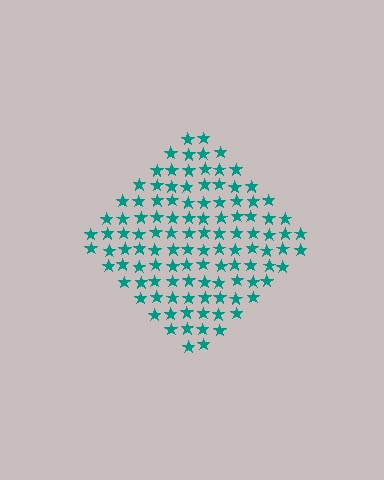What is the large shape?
The large shape is a diamond.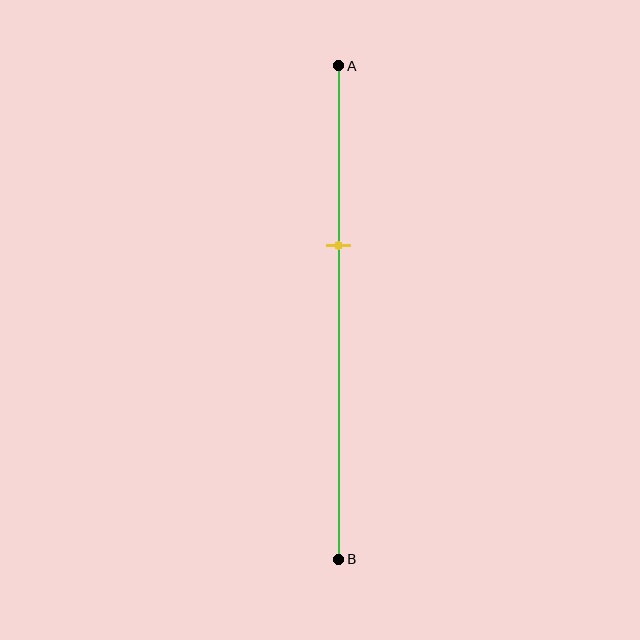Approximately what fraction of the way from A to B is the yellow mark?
The yellow mark is approximately 35% of the way from A to B.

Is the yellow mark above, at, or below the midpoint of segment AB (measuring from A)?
The yellow mark is above the midpoint of segment AB.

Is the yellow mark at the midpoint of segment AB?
No, the mark is at about 35% from A, not at the 50% midpoint.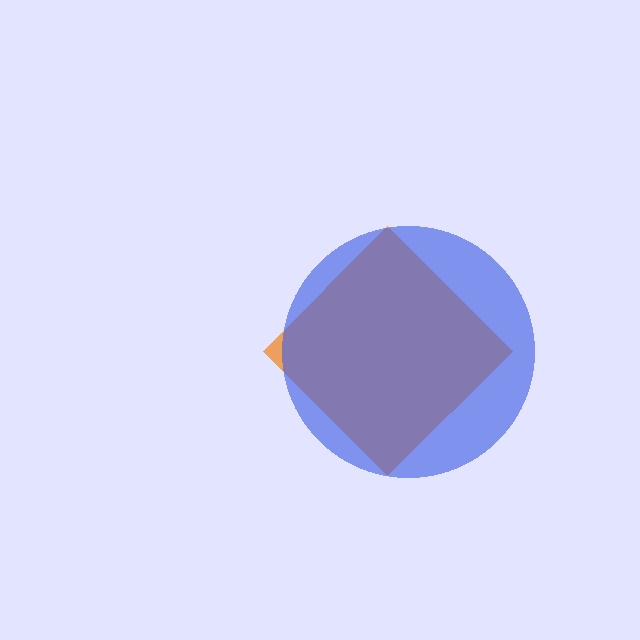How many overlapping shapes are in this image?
There are 2 overlapping shapes in the image.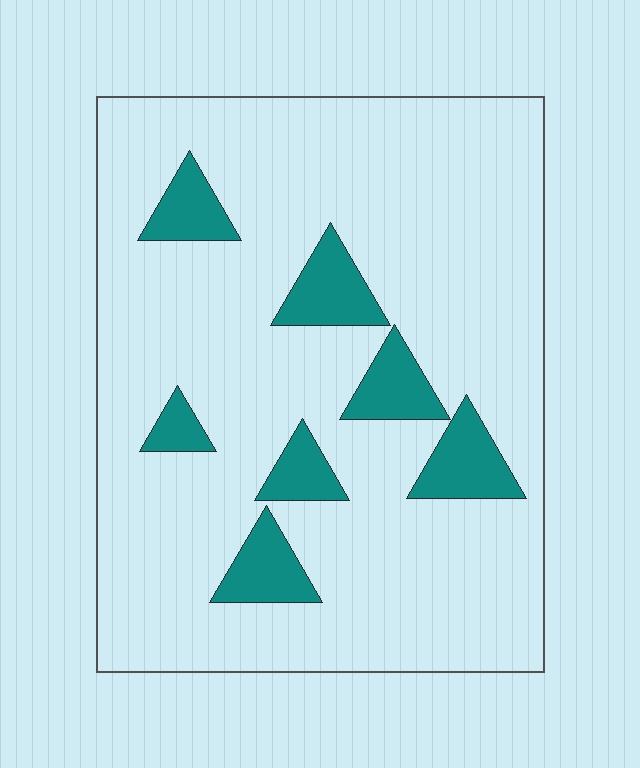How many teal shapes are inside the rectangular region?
7.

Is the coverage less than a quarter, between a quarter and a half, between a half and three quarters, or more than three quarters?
Less than a quarter.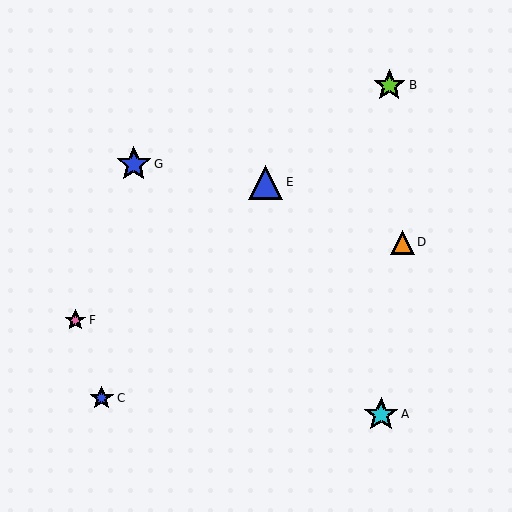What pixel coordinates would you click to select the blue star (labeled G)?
Click at (134, 164) to select the blue star G.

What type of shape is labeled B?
Shape B is a lime star.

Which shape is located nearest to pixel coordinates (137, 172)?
The blue star (labeled G) at (134, 164) is nearest to that location.